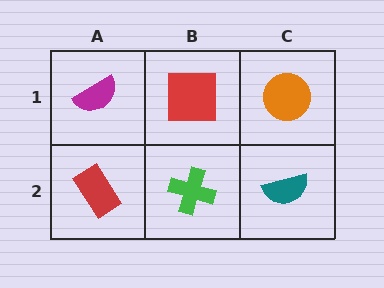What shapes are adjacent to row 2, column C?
An orange circle (row 1, column C), a green cross (row 2, column B).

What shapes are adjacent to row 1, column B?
A green cross (row 2, column B), a magenta semicircle (row 1, column A), an orange circle (row 1, column C).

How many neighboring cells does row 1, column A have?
2.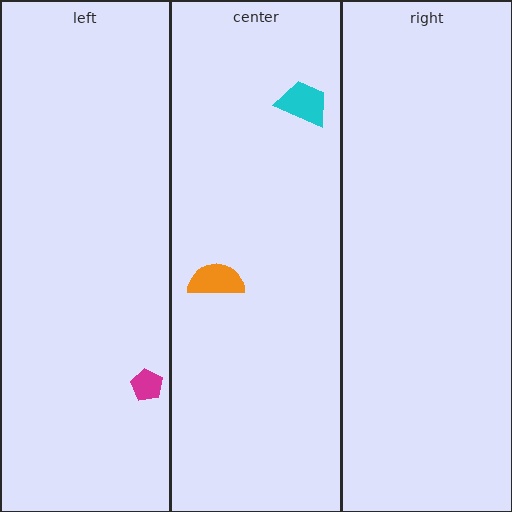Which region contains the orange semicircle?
The center region.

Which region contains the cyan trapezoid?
The center region.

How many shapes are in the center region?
2.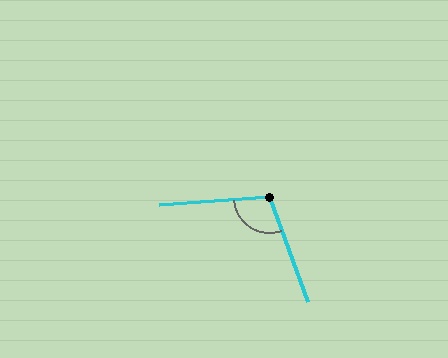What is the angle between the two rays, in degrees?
Approximately 106 degrees.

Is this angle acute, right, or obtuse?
It is obtuse.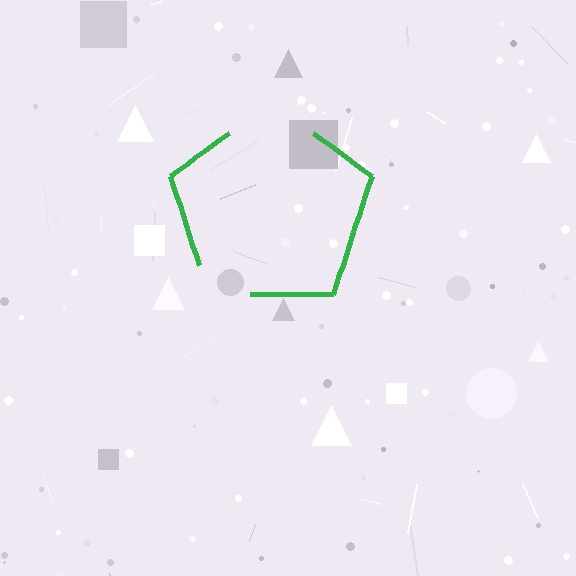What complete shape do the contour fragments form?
The contour fragments form a pentagon.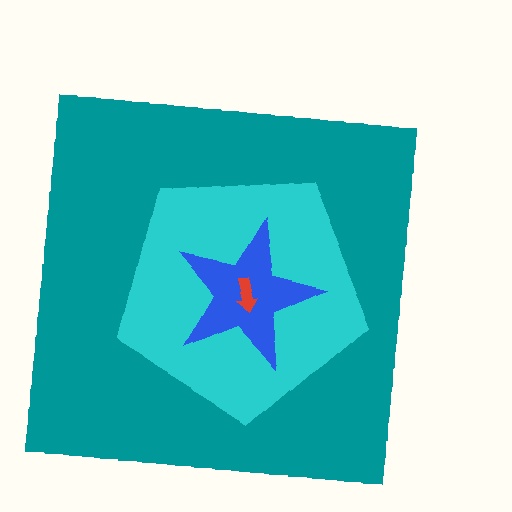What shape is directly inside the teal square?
The cyan pentagon.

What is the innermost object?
The red arrow.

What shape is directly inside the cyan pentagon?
The blue star.